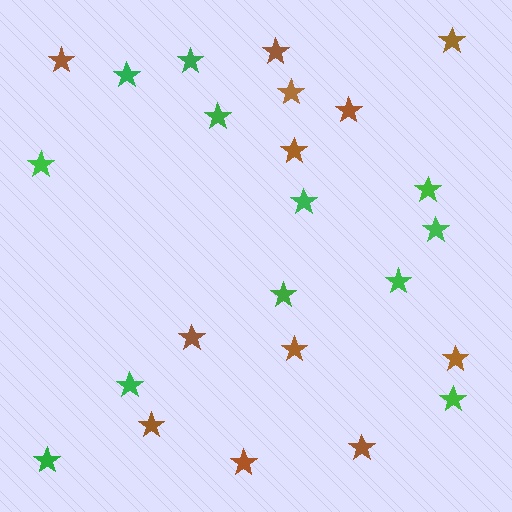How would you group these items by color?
There are 2 groups: one group of brown stars (12) and one group of green stars (12).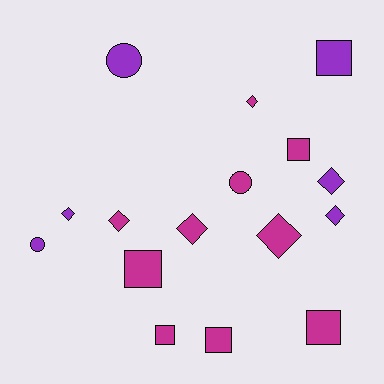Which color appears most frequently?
Magenta, with 10 objects.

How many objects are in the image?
There are 16 objects.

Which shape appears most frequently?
Diamond, with 7 objects.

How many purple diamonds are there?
There are 3 purple diamonds.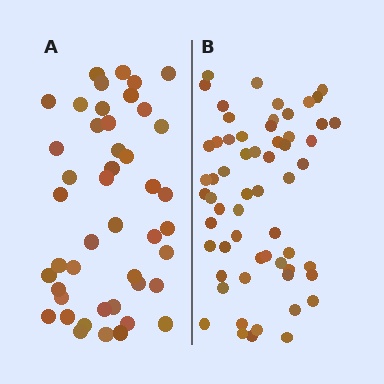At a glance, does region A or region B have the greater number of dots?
Region B (the right region) has more dots.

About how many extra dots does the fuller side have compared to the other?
Region B has approximately 15 more dots than region A.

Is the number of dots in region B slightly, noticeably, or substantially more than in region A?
Region B has noticeably more, but not dramatically so. The ratio is roughly 1.3 to 1.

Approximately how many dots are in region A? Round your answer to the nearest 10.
About 40 dots. (The exact count is 45, which rounds to 40.)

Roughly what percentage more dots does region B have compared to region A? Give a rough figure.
About 35% more.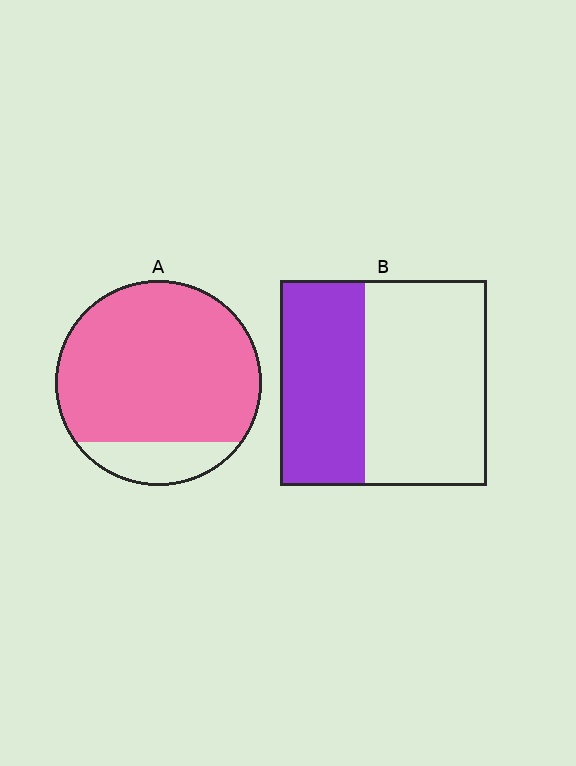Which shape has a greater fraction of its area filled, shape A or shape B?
Shape A.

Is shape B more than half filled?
No.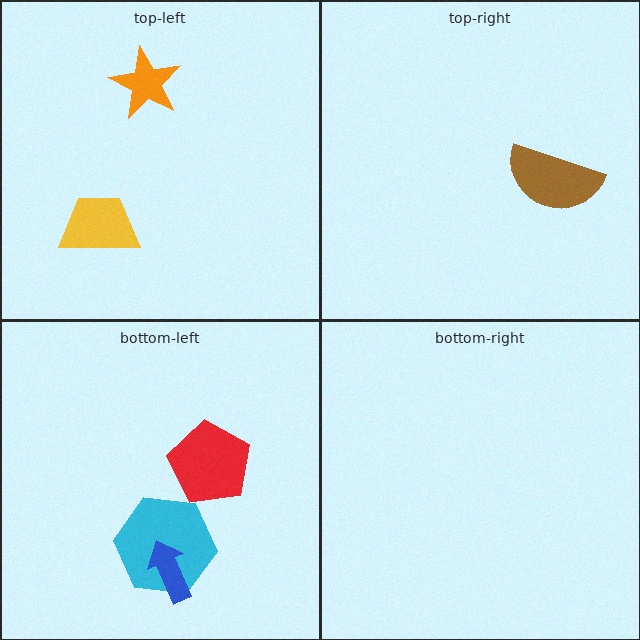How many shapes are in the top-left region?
2.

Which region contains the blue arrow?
The bottom-left region.